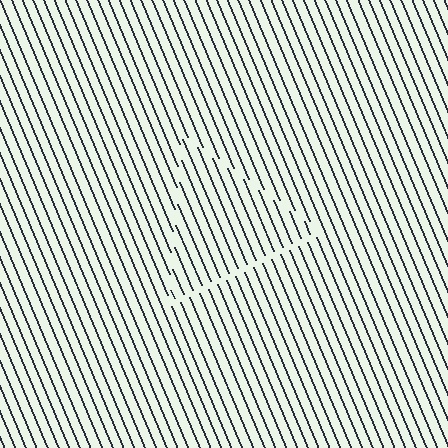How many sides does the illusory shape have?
3 sides — the line-ends trace a triangle.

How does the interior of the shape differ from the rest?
The interior of the shape contains the same grating, shifted by half a period — the contour is defined by the phase discontinuity where line-ends from the inner and outer gratings abut.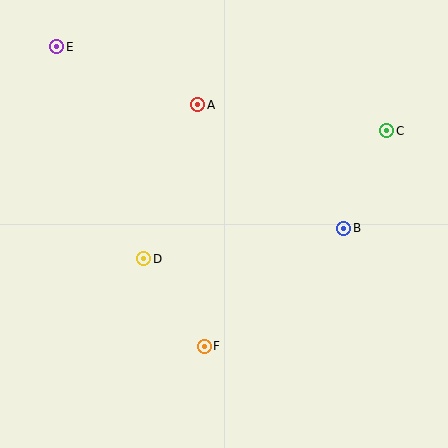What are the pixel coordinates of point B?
Point B is at (343, 228).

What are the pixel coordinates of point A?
Point A is at (198, 105).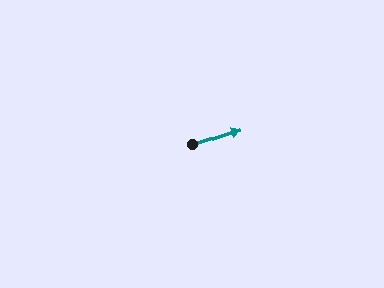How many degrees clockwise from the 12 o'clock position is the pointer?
Approximately 72 degrees.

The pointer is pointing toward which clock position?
Roughly 2 o'clock.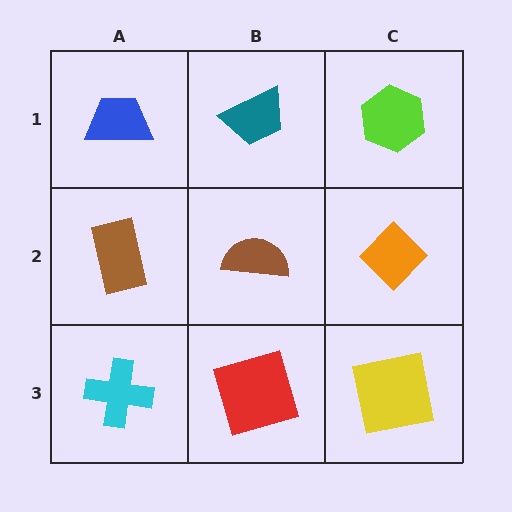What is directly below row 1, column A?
A brown rectangle.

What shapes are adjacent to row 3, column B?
A brown semicircle (row 2, column B), a cyan cross (row 3, column A), a yellow square (row 3, column C).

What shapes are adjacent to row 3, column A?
A brown rectangle (row 2, column A), a red square (row 3, column B).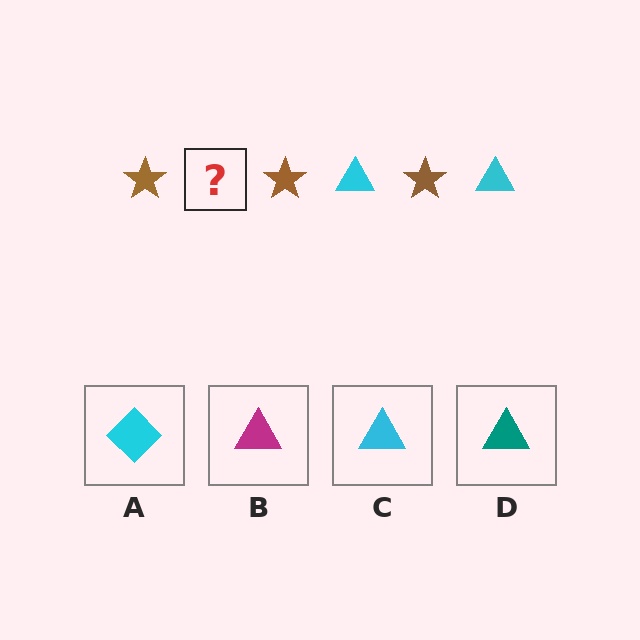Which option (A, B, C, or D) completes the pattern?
C.